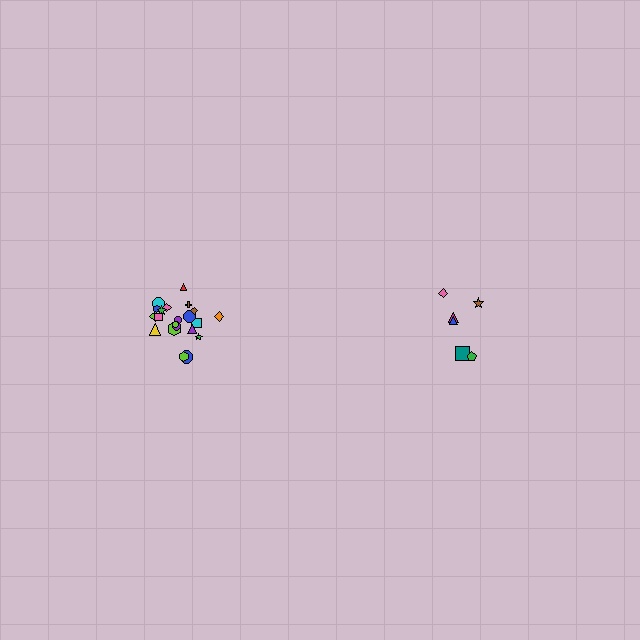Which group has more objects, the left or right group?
The left group.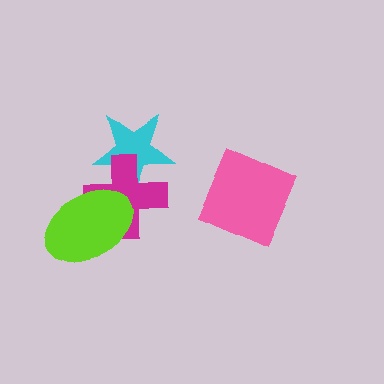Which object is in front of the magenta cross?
The lime ellipse is in front of the magenta cross.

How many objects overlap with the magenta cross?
2 objects overlap with the magenta cross.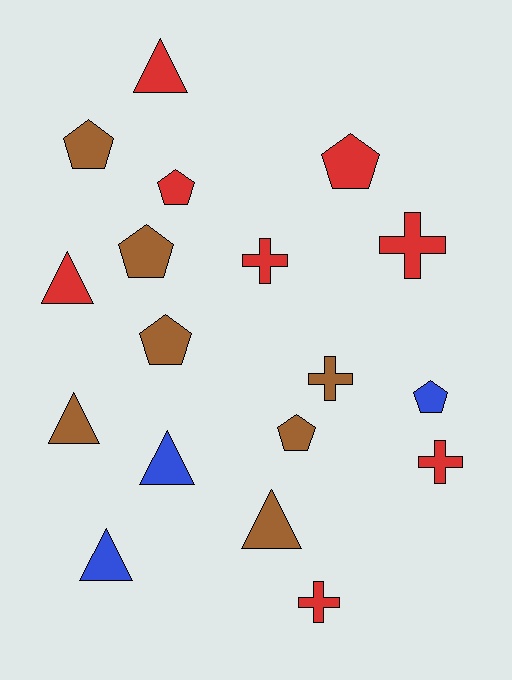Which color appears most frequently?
Red, with 8 objects.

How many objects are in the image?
There are 18 objects.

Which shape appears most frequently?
Pentagon, with 7 objects.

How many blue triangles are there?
There are 2 blue triangles.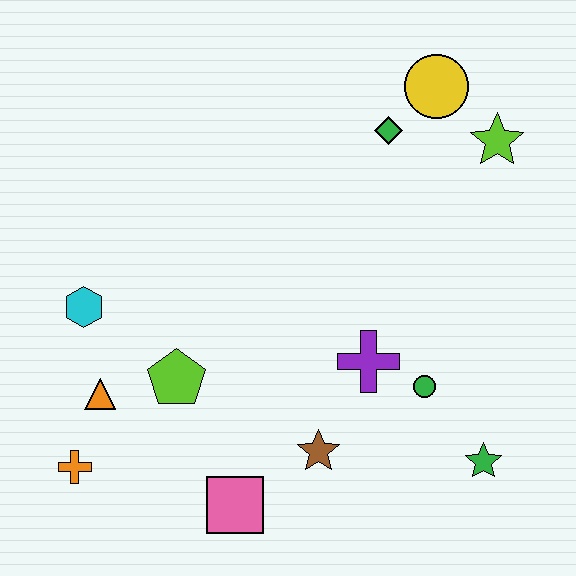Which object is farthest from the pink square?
The yellow circle is farthest from the pink square.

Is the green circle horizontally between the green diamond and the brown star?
No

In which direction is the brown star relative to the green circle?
The brown star is to the left of the green circle.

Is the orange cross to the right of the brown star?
No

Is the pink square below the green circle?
Yes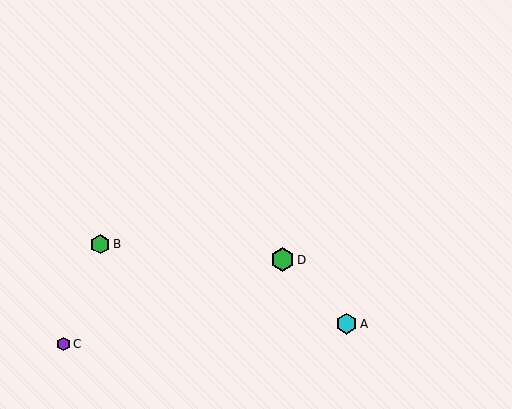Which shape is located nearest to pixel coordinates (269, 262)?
The green hexagon (labeled D) at (282, 260) is nearest to that location.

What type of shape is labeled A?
Shape A is a cyan hexagon.